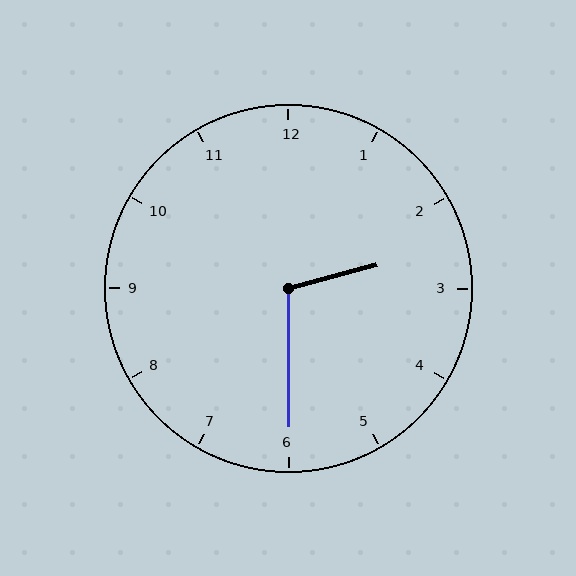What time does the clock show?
2:30.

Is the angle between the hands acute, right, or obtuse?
It is obtuse.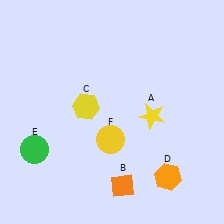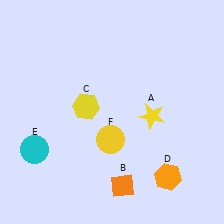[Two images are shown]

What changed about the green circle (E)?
In Image 1, E is green. In Image 2, it changed to cyan.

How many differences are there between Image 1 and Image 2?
There is 1 difference between the two images.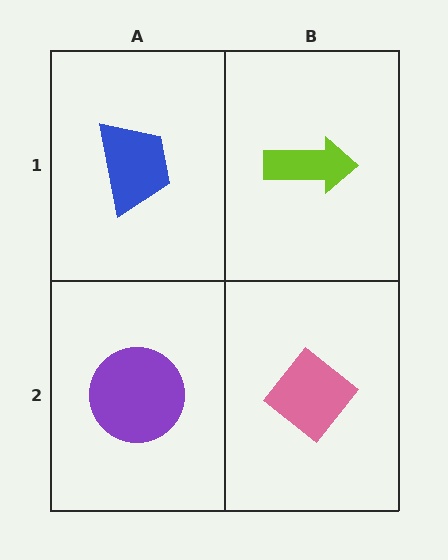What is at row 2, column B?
A pink diamond.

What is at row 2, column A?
A purple circle.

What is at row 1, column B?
A lime arrow.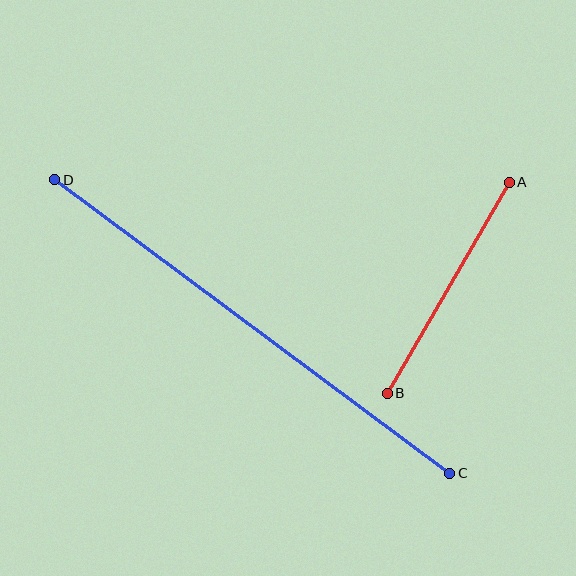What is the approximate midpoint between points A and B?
The midpoint is at approximately (448, 288) pixels.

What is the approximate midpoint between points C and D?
The midpoint is at approximately (252, 327) pixels.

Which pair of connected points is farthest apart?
Points C and D are farthest apart.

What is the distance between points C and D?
The distance is approximately 492 pixels.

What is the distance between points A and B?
The distance is approximately 244 pixels.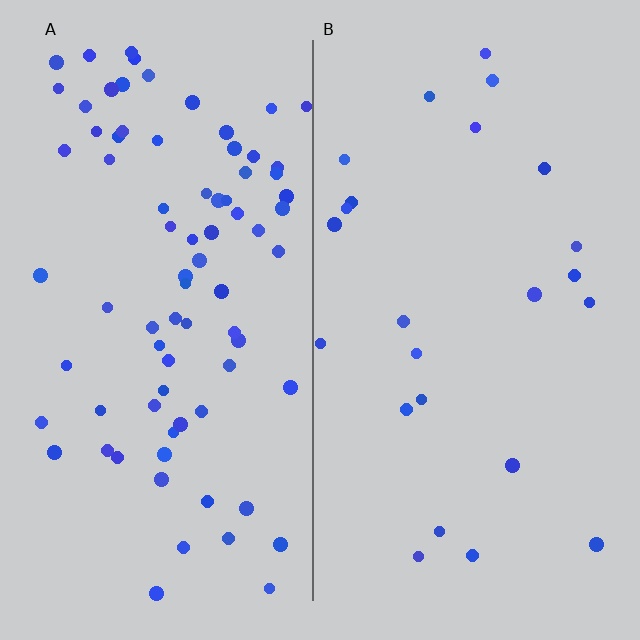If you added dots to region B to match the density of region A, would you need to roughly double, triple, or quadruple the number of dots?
Approximately triple.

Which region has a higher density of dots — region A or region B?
A (the left).